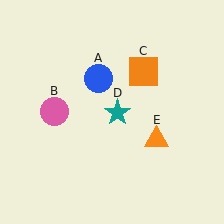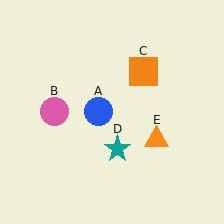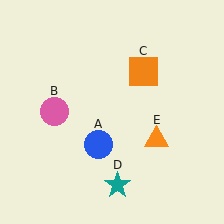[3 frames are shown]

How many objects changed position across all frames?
2 objects changed position: blue circle (object A), teal star (object D).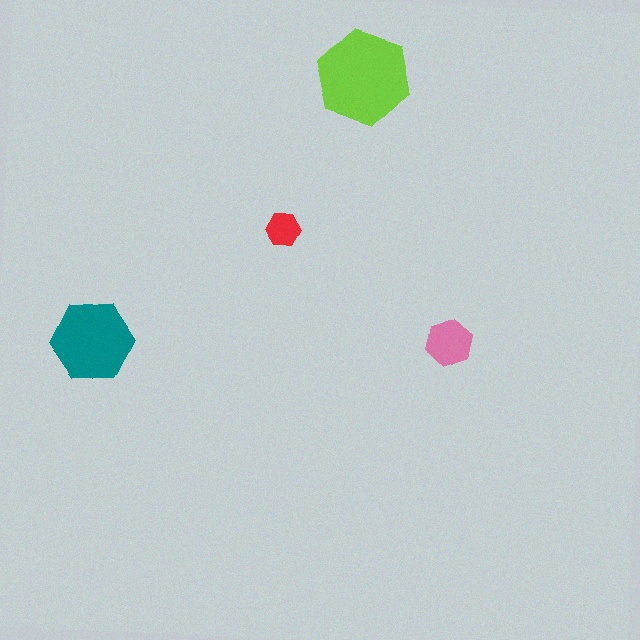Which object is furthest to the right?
The pink hexagon is rightmost.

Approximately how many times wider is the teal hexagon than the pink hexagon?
About 1.5 times wider.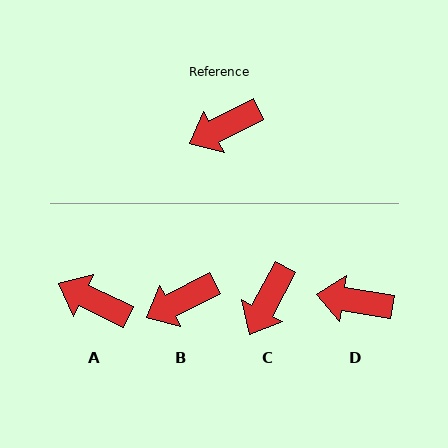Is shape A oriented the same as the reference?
No, it is off by about 53 degrees.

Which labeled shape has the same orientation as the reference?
B.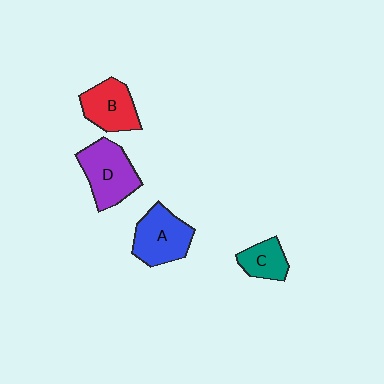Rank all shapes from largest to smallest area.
From largest to smallest: D (purple), A (blue), B (red), C (teal).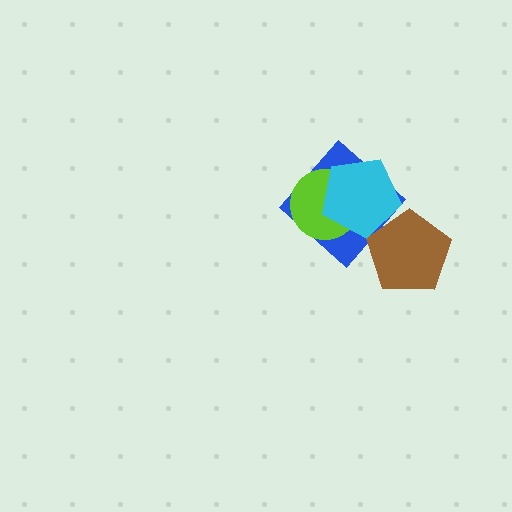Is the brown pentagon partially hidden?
Yes, it is partially covered by another shape.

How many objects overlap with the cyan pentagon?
3 objects overlap with the cyan pentagon.